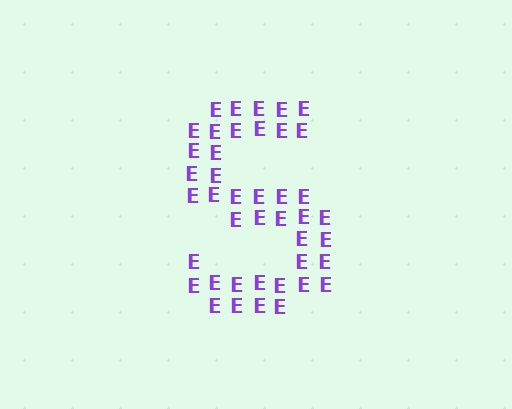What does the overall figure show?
The overall figure shows the letter S.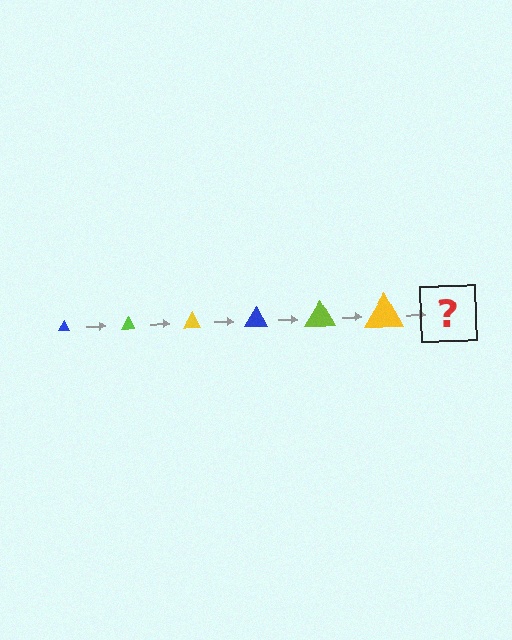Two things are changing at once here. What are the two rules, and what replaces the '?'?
The two rules are that the triangle grows larger each step and the color cycles through blue, lime, and yellow. The '?' should be a blue triangle, larger than the previous one.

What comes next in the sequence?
The next element should be a blue triangle, larger than the previous one.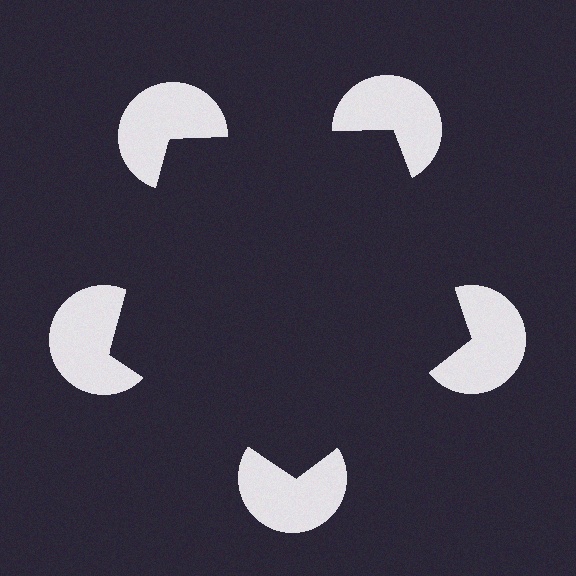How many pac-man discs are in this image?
There are 5 — one at each vertex of the illusory pentagon.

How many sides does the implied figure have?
5 sides.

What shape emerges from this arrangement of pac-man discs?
An illusory pentagon — its edges are inferred from the aligned wedge cuts in the pac-man discs, not physically drawn.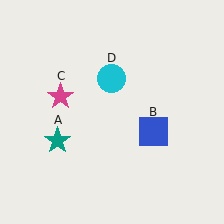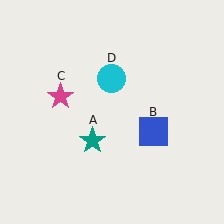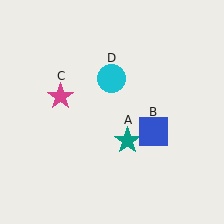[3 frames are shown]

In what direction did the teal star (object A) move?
The teal star (object A) moved right.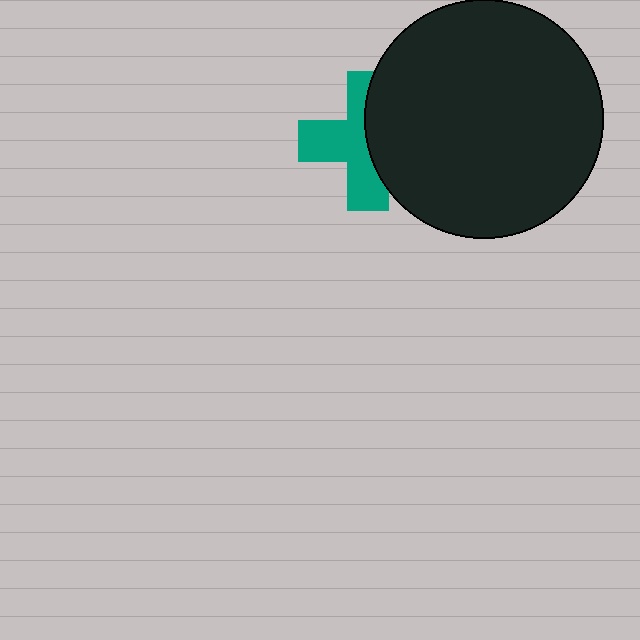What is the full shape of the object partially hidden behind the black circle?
The partially hidden object is a teal cross.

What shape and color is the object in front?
The object in front is a black circle.